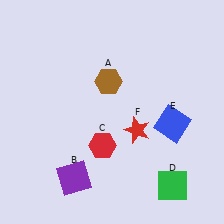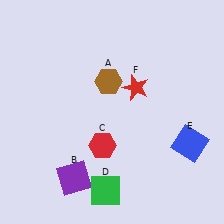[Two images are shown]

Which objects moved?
The objects that moved are: the green square (D), the blue square (E), the red star (F).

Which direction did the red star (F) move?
The red star (F) moved up.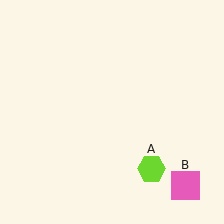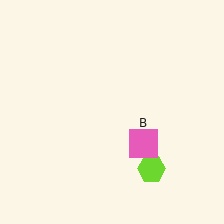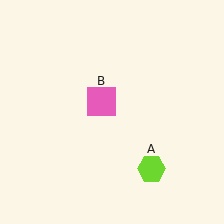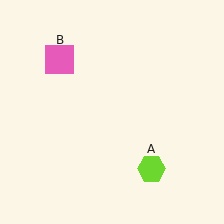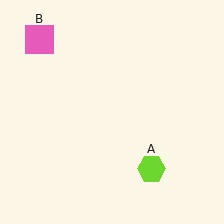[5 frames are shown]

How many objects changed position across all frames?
1 object changed position: pink square (object B).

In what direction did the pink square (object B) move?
The pink square (object B) moved up and to the left.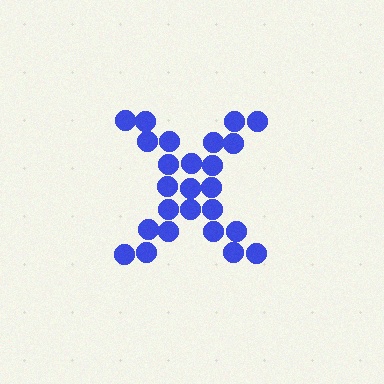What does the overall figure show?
The overall figure shows the letter X.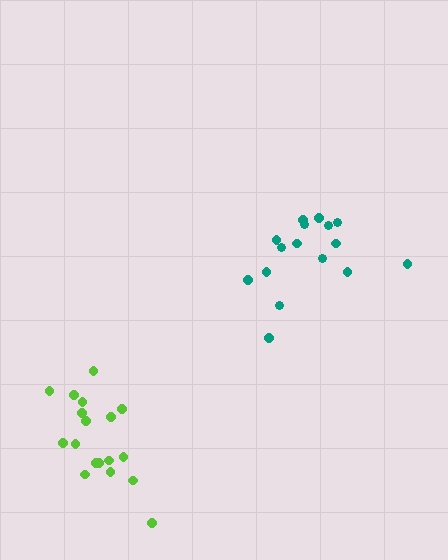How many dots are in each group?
Group 1: 18 dots, Group 2: 16 dots (34 total).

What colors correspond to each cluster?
The clusters are colored: lime, teal.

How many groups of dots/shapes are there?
There are 2 groups.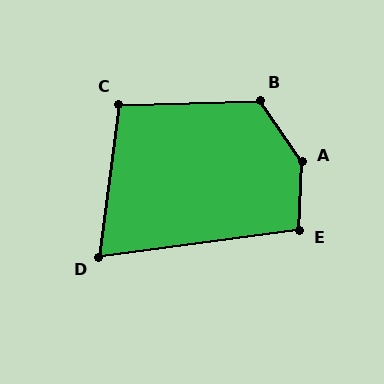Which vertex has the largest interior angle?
A, at approximately 144 degrees.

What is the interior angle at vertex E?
Approximately 100 degrees (obtuse).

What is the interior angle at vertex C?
Approximately 99 degrees (obtuse).